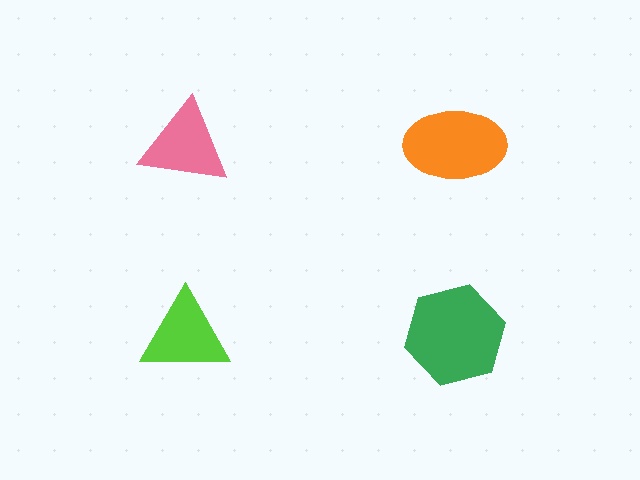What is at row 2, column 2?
A green hexagon.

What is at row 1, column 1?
A pink triangle.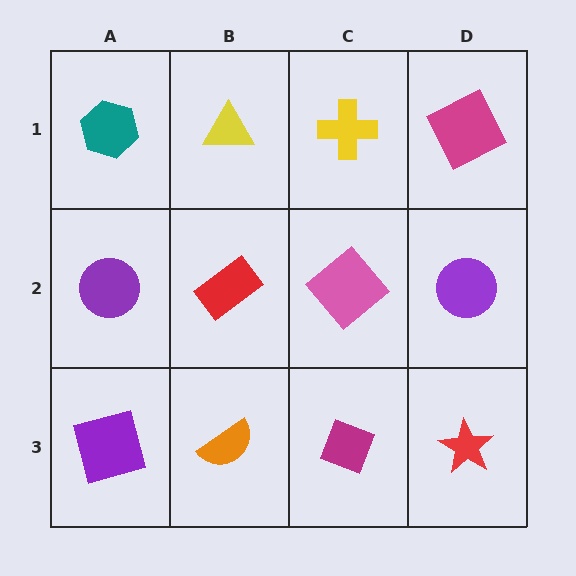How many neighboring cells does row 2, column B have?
4.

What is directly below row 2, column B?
An orange semicircle.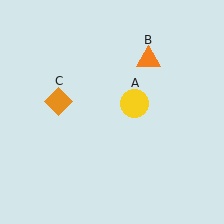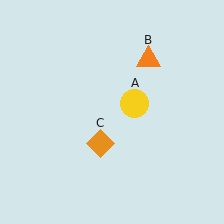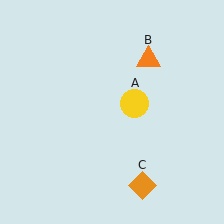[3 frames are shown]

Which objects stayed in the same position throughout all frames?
Yellow circle (object A) and orange triangle (object B) remained stationary.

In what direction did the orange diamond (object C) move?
The orange diamond (object C) moved down and to the right.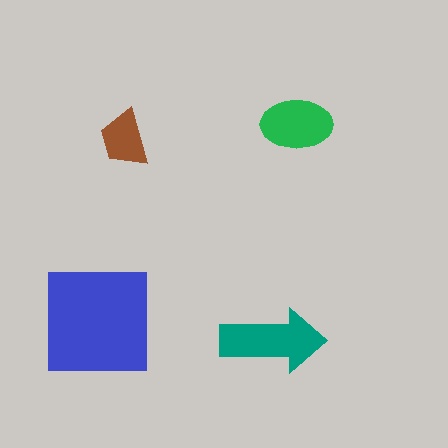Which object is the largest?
The blue square.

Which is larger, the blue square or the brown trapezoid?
The blue square.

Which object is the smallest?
The brown trapezoid.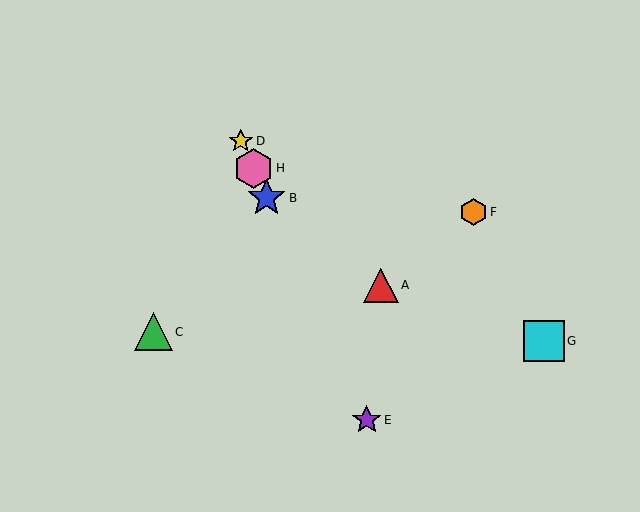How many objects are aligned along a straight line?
4 objects (B, D, E, H) are aligned along a straight line.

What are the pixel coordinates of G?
Object G is at (544, 341).